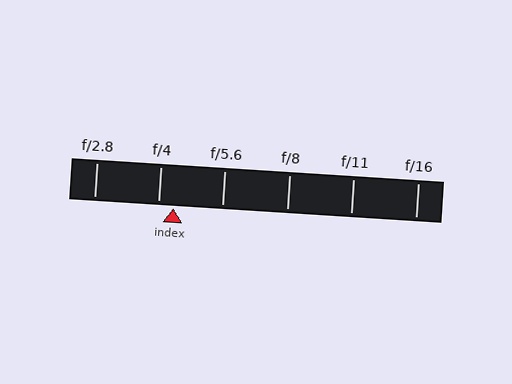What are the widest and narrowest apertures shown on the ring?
The widest aperture shown is f/2.8 and the narrowest is f/16.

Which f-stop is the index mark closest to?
The index mark is closest to f/4.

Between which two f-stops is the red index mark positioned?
The index mark is between f/4 and f/5.6.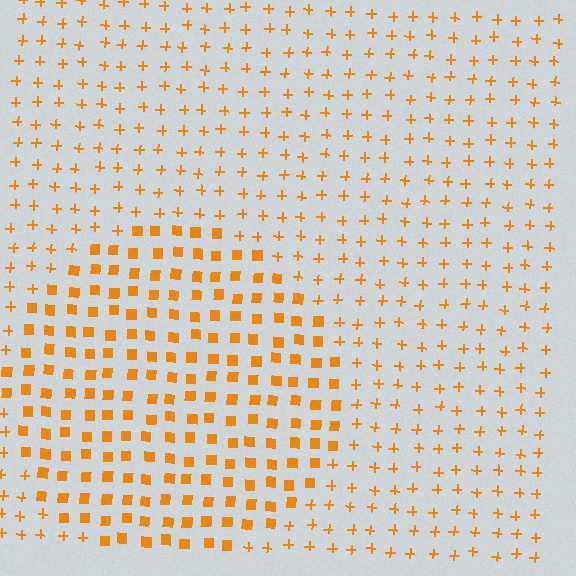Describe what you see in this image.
The image is filled with small orange elements arranged in a uniform grid. A circle-shaped region contains squares, while the surrounding area contains plus signs. The boundary is defined purely by the change in element shape.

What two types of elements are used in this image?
The image uses squares inside the circle region and plus signs outside it.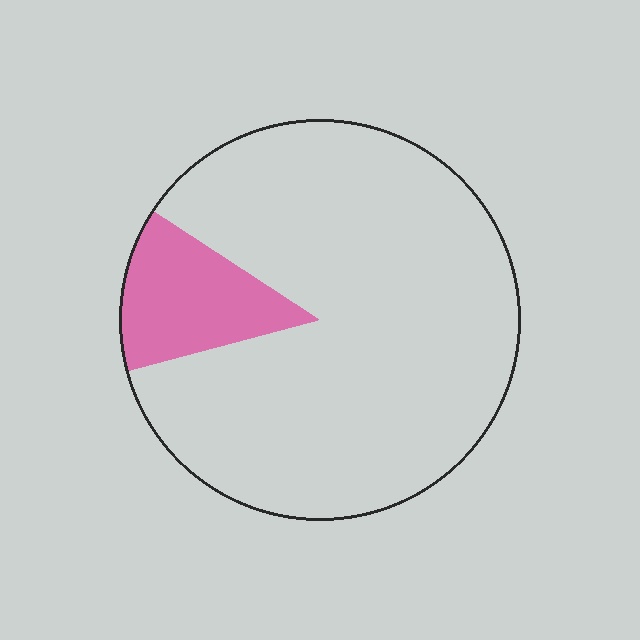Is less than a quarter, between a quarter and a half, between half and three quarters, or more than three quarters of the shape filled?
Less than a quarter.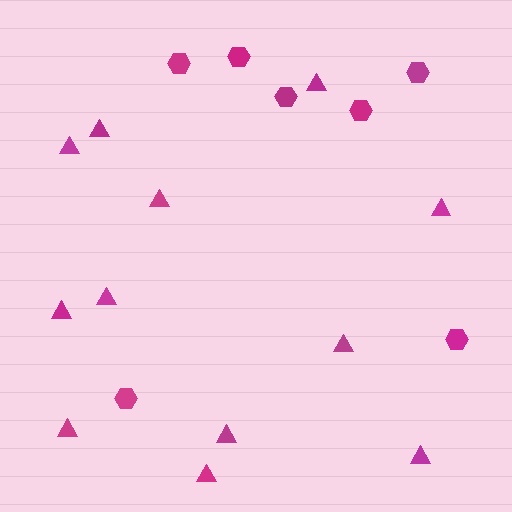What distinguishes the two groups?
There are 2 groups: one group of hexagons (7) and one group of triangles (12).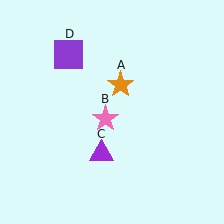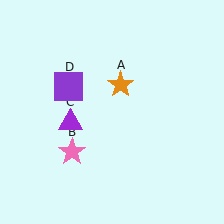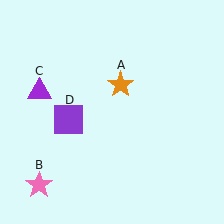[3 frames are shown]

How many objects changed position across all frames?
3 objects changed position: pink star (object B), purple triangle (object C), purple square (object D).